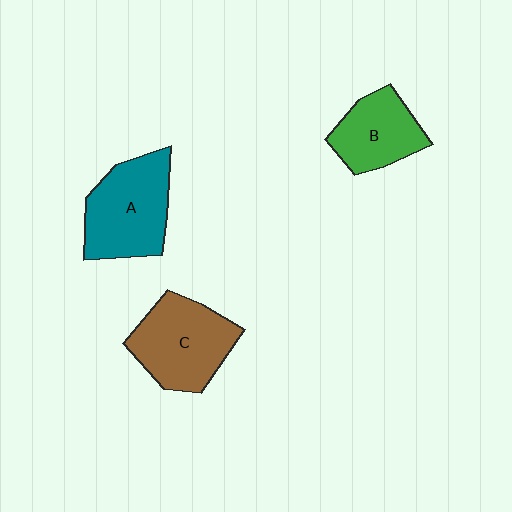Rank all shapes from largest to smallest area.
From largest to smallest: A (teal), C (brown), B (green).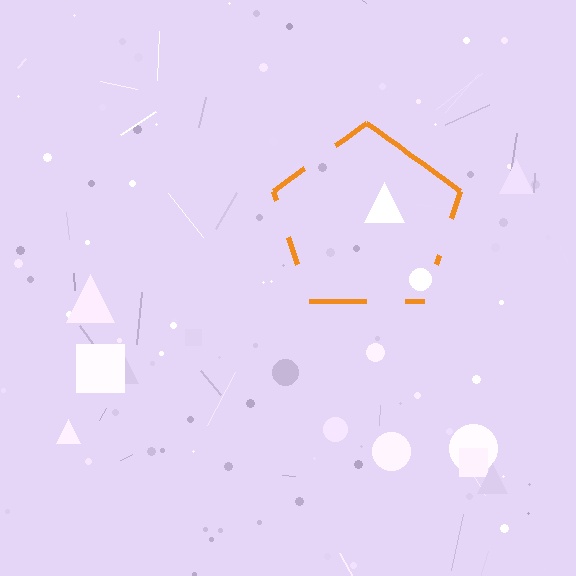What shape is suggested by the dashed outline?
The dashed outline suggests a pentagon.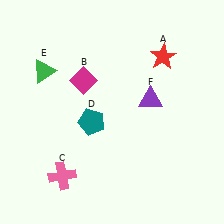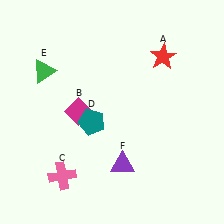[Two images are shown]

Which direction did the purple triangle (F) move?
The purple triangle (F) moved down.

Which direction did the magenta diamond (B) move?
The magenta diamond (B) moved down.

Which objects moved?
The objects that moved are: the magenta diamond (B), the purple triangle (F).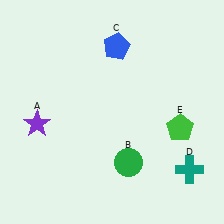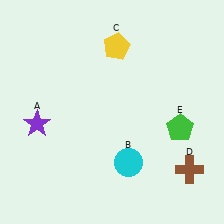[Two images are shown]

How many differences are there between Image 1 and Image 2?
There are 3 differences between the two images.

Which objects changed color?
B changed from green to cyan. C changed from blue to yellow. D changed from teal to brown.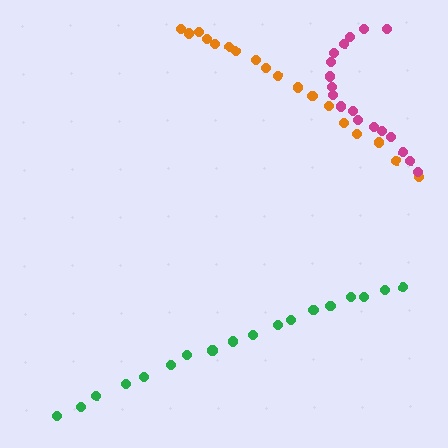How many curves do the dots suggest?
There are 3 distinct paths.